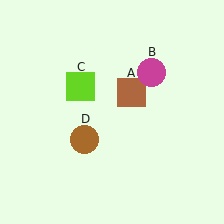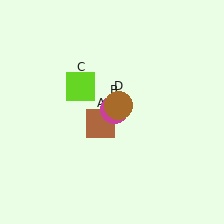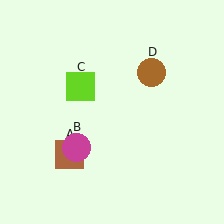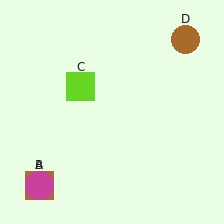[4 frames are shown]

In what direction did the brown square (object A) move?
The brown square (object A) moved down and to the left.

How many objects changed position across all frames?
3 objects changed position: brown square (object A), magenta circle (object B), brown circle (object D).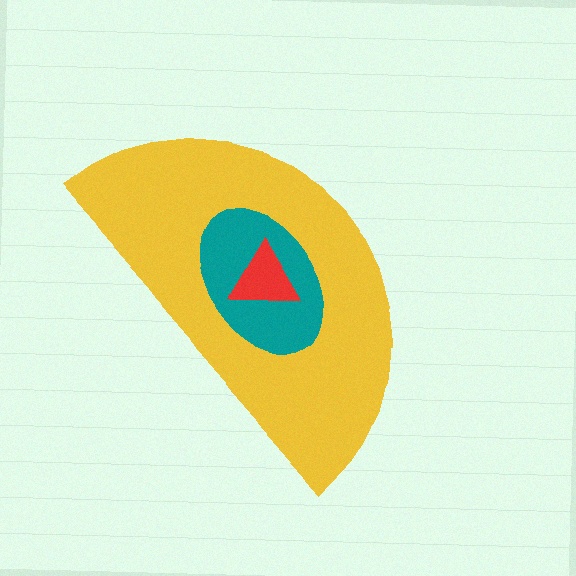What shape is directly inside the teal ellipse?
The red triangle.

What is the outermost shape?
The yellow semicircle.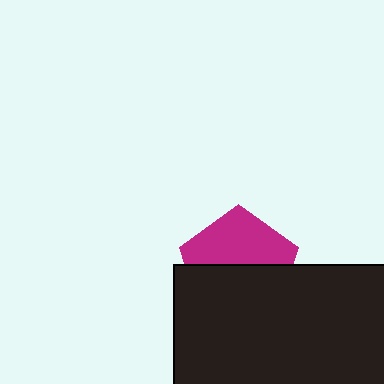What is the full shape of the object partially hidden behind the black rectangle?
The partially hidden object is a magenta pentagon.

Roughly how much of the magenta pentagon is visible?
About half of it is visible (roughly 47%).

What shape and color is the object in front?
The object in front is a black rectangle.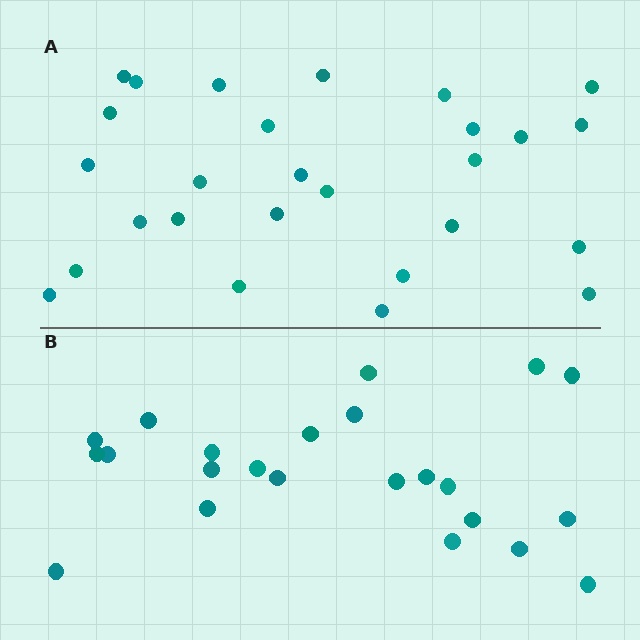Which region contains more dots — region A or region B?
Region A (the top region) has more dots.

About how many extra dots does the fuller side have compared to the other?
Region A has about 4 more dots than region B.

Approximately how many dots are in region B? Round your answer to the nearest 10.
About 20 dots. (The exact count is 23, which rounds to 20.)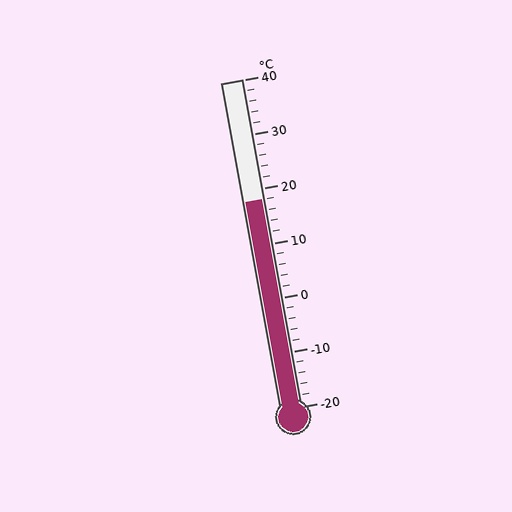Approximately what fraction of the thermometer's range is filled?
The thermometer is filled to approximately 65% of its range.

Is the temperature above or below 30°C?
The temperature is below 30°C.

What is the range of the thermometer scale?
The thermometer scale ranges from -20°C to 40°C.